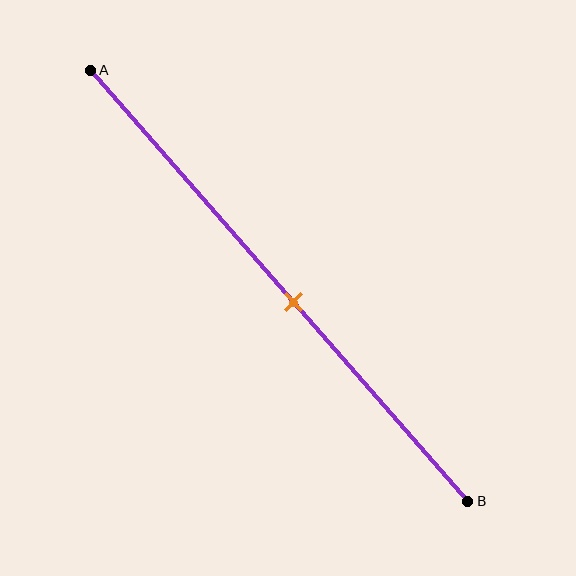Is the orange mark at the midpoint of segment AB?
No, the mark is at about 55% from A, not at the 50% midpoint.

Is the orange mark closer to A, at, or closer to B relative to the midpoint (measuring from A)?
The orange mark is closer to point B than the midpoint of segment AB.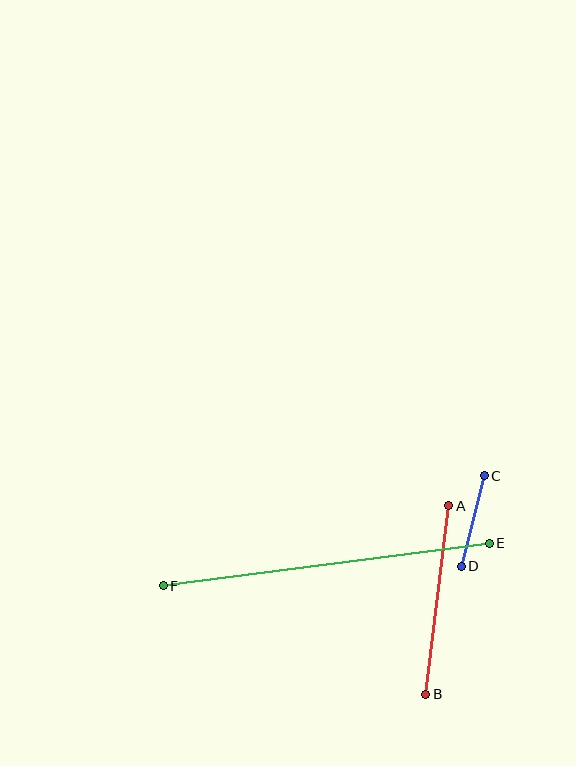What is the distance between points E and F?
The distance is approximately 329 pixels.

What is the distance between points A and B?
The distance is approximately 190 pixels.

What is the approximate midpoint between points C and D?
The midpoint is at approximately (473, 521) pixels.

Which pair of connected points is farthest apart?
Points E and F are farthest apart.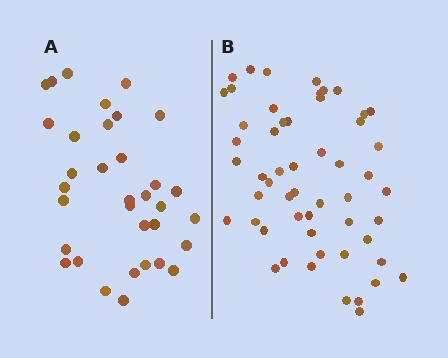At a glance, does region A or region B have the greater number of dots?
Region B (the right region) has more dots.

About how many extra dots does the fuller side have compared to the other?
Region B has approximately 20 more dots than region A.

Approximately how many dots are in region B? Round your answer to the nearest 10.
About 50 dots. (The exact count is 54, which rounds to 50.)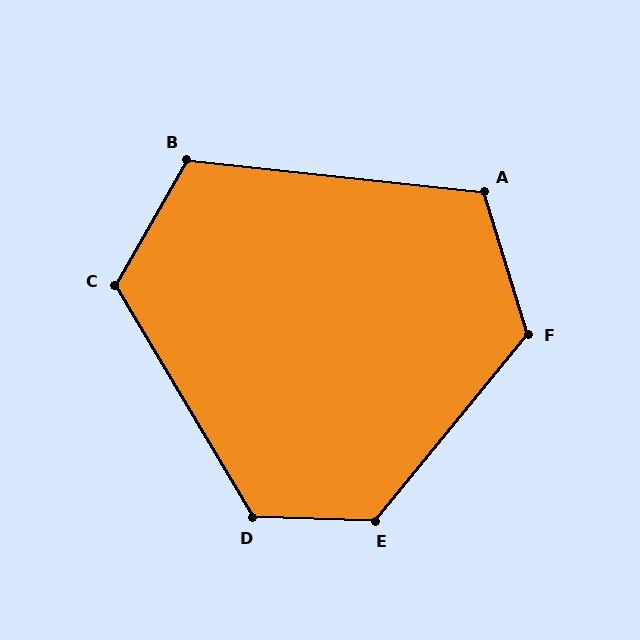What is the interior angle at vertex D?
Approximately 123 degrees (obtuse).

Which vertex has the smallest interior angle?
A, at approximately 113 degrees.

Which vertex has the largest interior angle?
E, at approximately 128 degrees.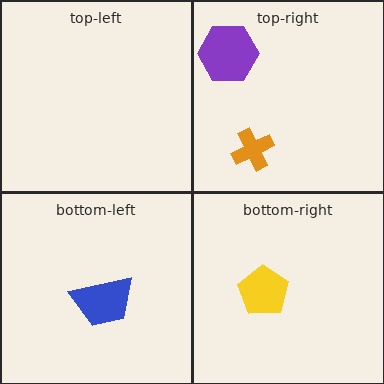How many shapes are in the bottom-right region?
1.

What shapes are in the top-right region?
The purple hexagon, the orange cross.